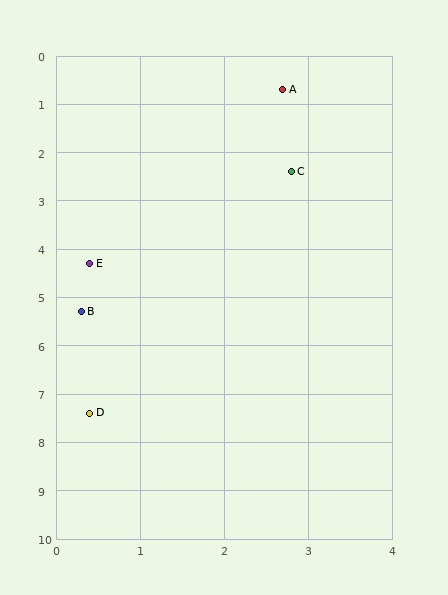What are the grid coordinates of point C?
Point C is at approximately (2.8, 2.4).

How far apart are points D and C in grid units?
Points D and C are about 5.5 grid units apart.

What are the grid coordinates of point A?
Point A is at approximately (2.7, 0.7).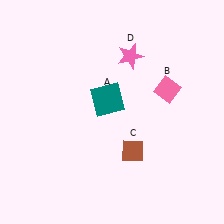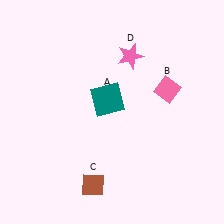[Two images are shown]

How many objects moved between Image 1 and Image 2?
1 object moved between the two images.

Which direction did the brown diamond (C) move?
The brown diamond (C) moved left.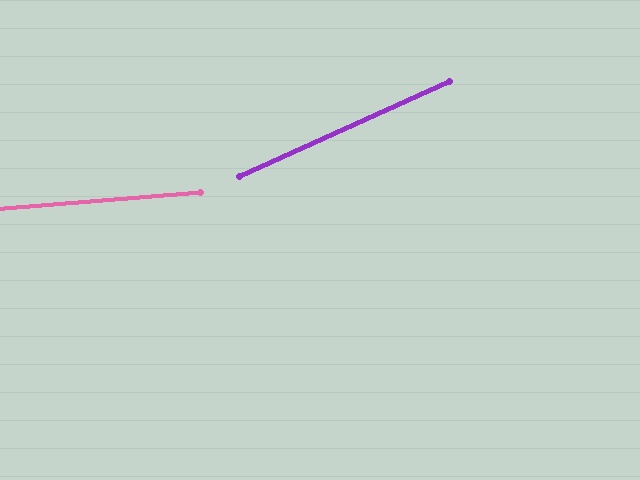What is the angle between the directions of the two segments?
Approximately 20 degrees.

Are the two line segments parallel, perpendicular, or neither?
Neither parallel nor perpendicular — they differ by about 20°.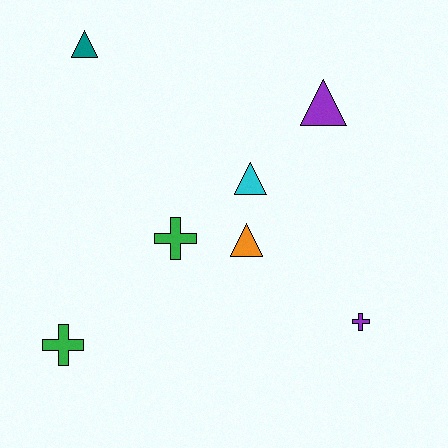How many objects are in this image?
There are 7 objects.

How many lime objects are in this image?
There are no lime objects.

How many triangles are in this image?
There are 4 triangles.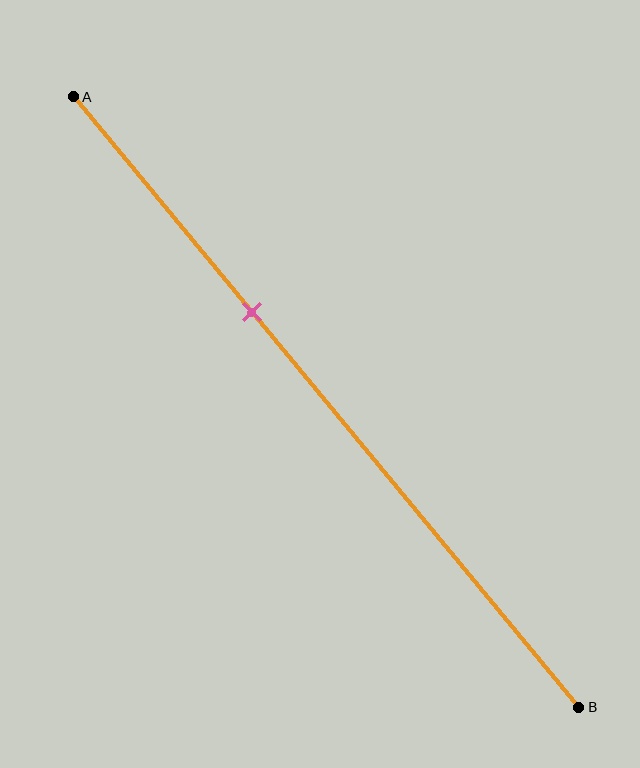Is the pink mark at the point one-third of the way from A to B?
Yes, the mark is approximately at the one-third point.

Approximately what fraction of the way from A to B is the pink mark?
The pink mark is approximately 35% of the way from A to B.